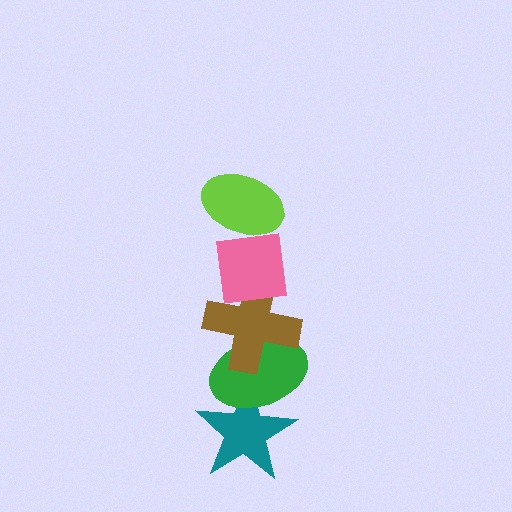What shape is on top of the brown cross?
The pink square is on top of the brown cross.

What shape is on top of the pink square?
The lime ellipse is on top of the pink square.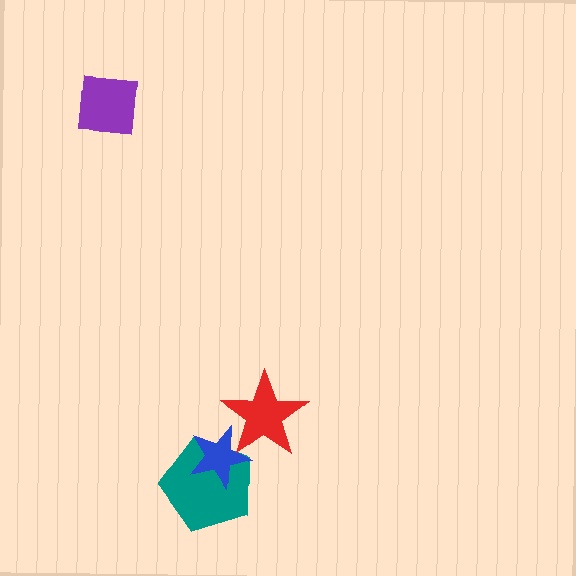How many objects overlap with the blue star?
2 objects overlap with the blue star.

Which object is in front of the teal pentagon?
The blue star is in front of the teal pentagon.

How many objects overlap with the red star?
1 object overlaps with the red star.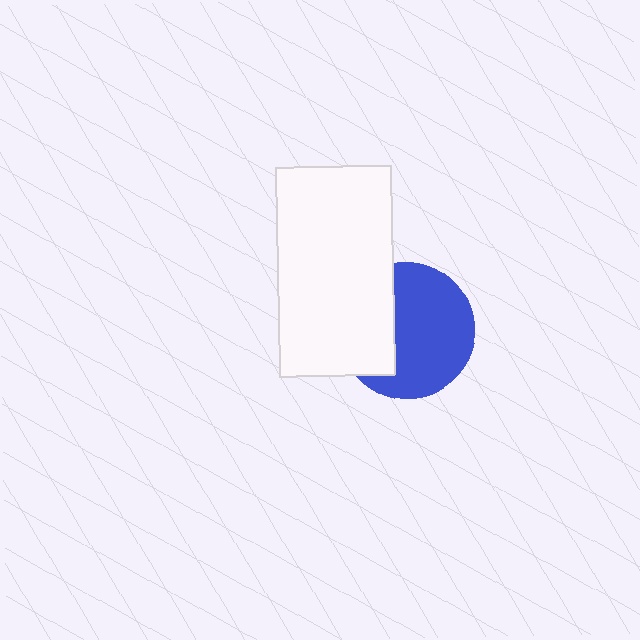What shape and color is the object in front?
The object in front is a white rectangle.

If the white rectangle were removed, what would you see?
You would see the complete blue circle.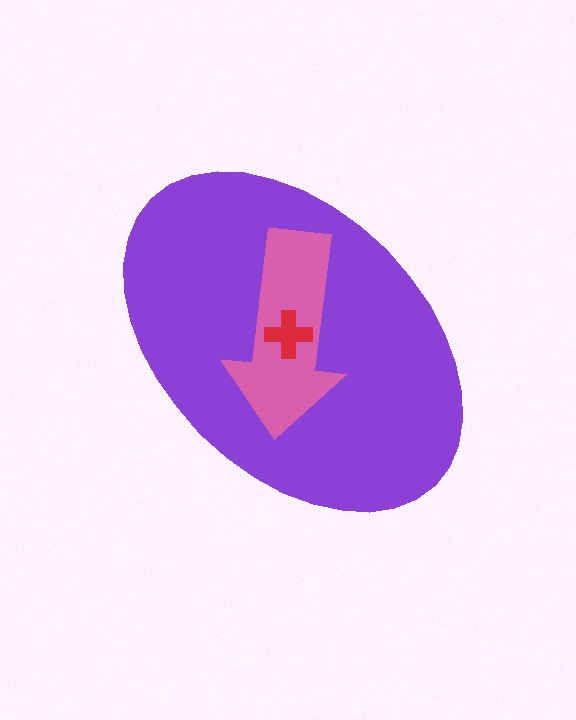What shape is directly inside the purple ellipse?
The pink arrow.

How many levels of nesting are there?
3.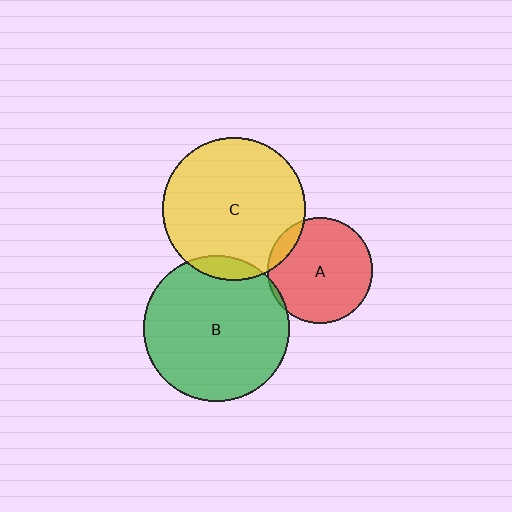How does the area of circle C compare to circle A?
Approximately 1.8 times.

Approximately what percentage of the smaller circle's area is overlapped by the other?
Approximately 10%.